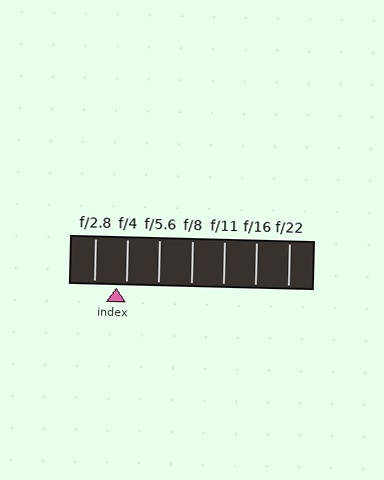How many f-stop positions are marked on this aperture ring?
There are 7 f-stop positions marked.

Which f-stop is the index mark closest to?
The index mark is closest to f/4.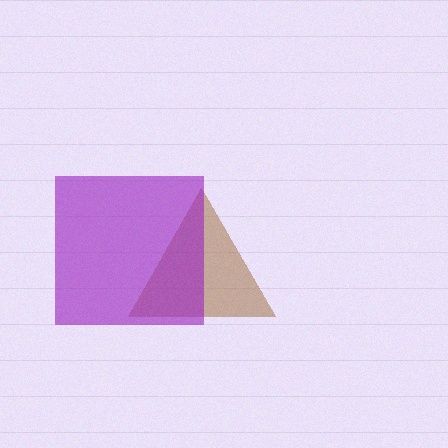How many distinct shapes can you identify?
There are 2 distinct shapes: a brown triangle, a purple square.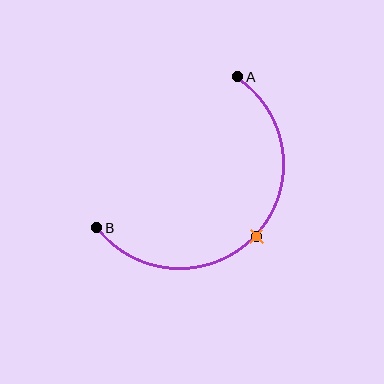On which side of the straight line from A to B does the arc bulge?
The arc bulges below and to the right of the straight line connecting A and B.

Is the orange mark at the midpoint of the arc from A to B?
Yes. The orange mark lies on the arc at equal arc-length from both A and B — it is the arc midpoint.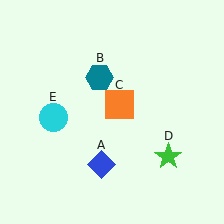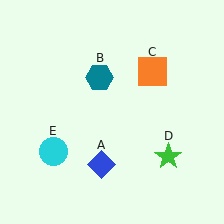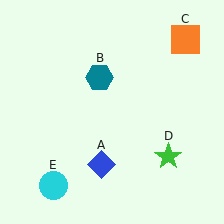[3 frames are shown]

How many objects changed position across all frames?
2 objects changed position: orange square (object C), cyan circle (object E).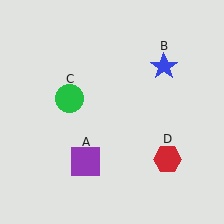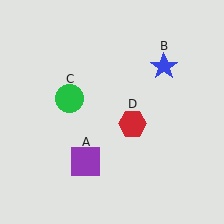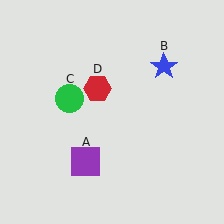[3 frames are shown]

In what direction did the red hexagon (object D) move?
The red hexagon (object D) moved up and to the left.